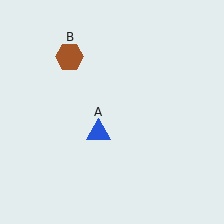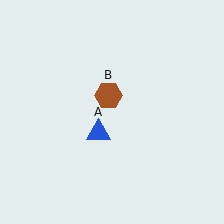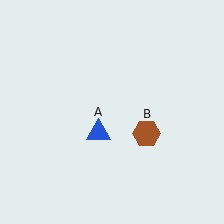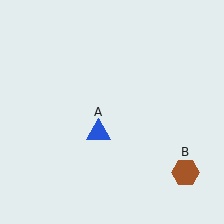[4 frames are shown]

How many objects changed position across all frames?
1 object changed position: brown hexagon (object B).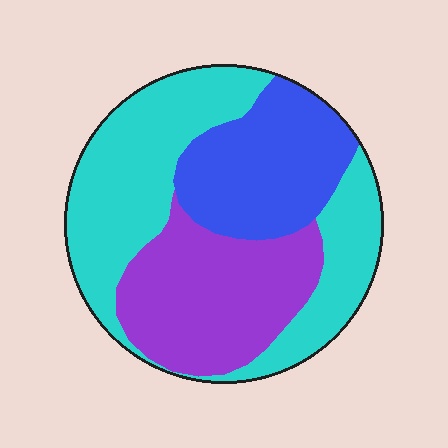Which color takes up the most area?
Cyan, at roughly 45%.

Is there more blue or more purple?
Purple.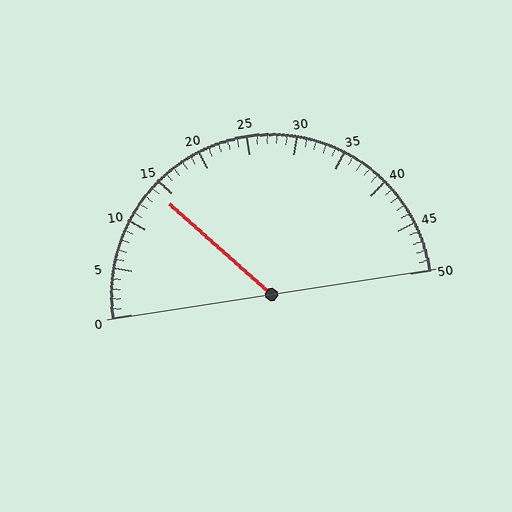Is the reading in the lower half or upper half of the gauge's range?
The reading is in the lower half of the range (0 to 50).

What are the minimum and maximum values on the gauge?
The gauge ranges from 0 to 50.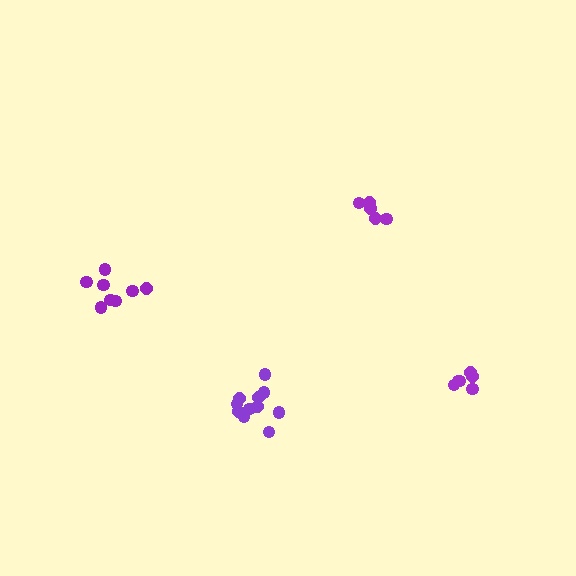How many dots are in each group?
Group 1: 6 dots, Group 2: 5 dots, Group 3: 11 dots, Group 4: 8 dots (30 total).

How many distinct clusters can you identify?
There are 4 distinct clusters.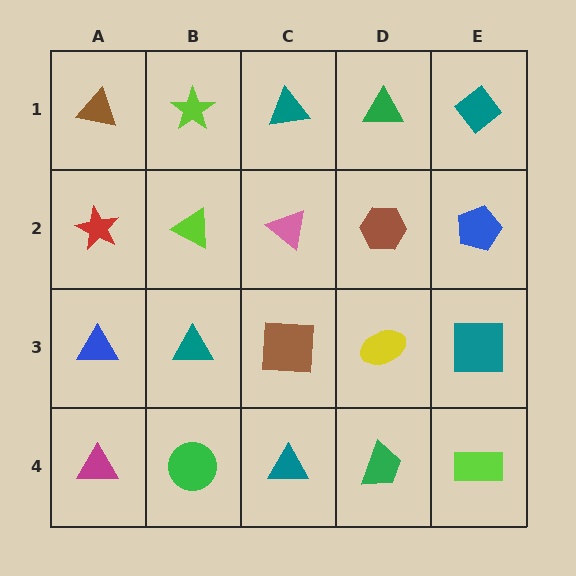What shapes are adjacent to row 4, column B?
A teal triangle (row 3, column B), a magenta triangle (row 4, column A), a teal triangle (row 4, column C).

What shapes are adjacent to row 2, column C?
A teal triangle (row 1, column C), a brown square (row 3, column C), a lime triangle (row 2, column B), a brown hexagon (row 2, column D).